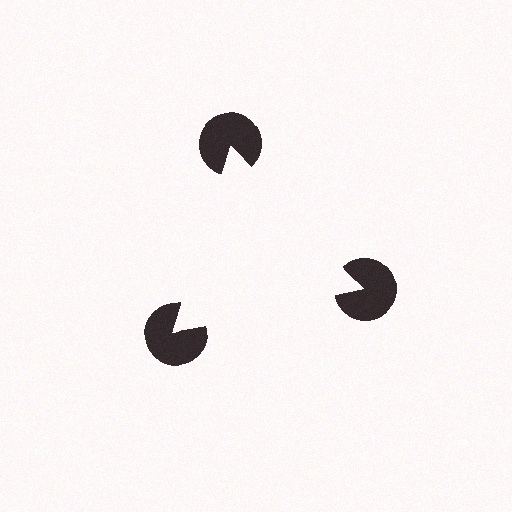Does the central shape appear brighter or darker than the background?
It typically appears slightly brighter than the background, even though no actual brightness change is drawn.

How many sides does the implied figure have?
3 sides.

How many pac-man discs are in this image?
There are 3 — one at each vertex of the illusory triangle.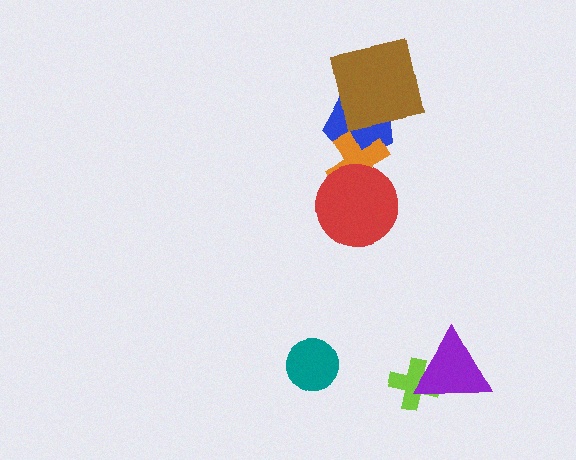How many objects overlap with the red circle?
1 object overlaps with the red circle.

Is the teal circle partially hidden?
No, no other shape covers it.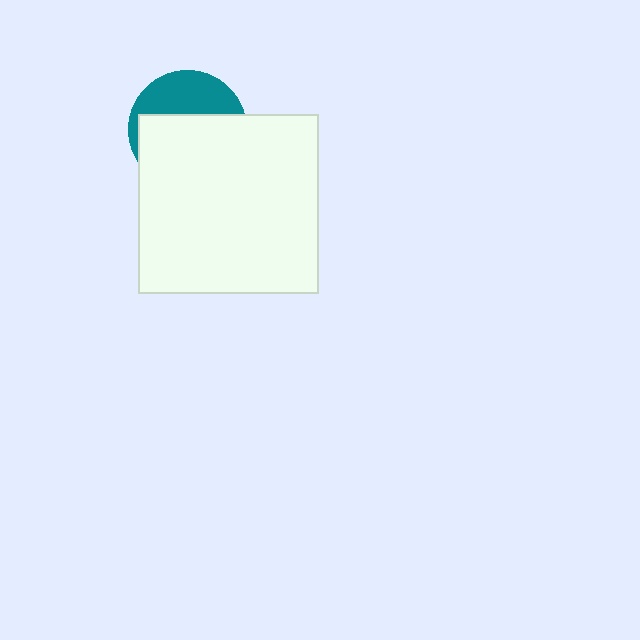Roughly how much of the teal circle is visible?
A small part of it is visible (roughly 36%).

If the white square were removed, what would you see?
You would see the complete teal circle.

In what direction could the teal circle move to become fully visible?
The teal circle could move up. That would shift it out from behind the white square entirely.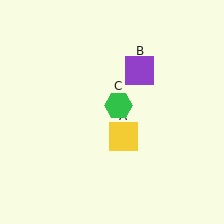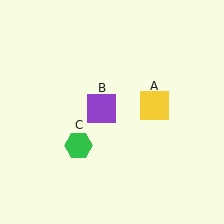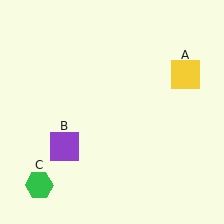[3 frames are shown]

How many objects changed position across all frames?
3 objects changed position: yellow square (object A), purple square (object B), green hexagon (object C).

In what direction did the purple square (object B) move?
The purple square (object B) moved down and to the left.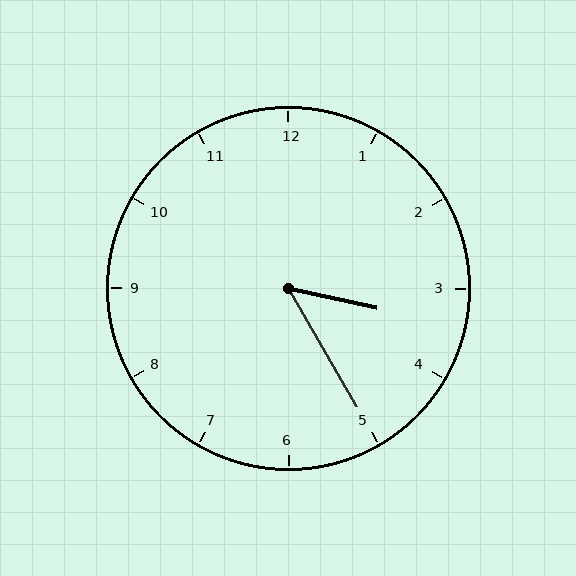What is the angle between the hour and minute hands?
Approximately 48 degrees.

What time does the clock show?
3:25.